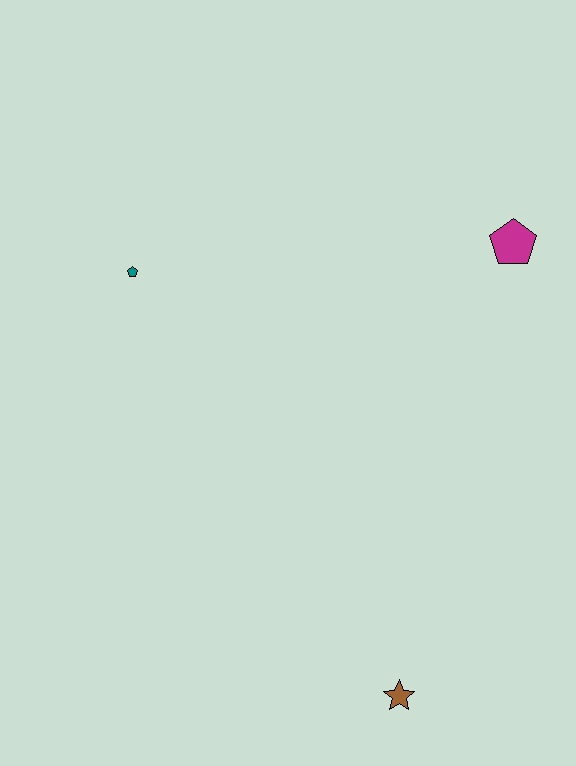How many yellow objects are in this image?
There are no yellow objects.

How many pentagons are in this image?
There are 2 pentagons.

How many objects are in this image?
There are 3 objects.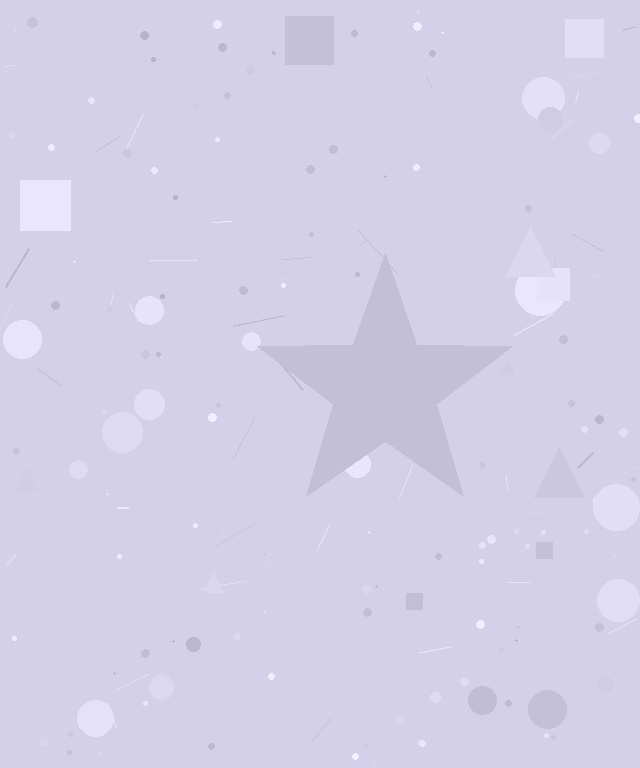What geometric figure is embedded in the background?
A star is embedded in the background.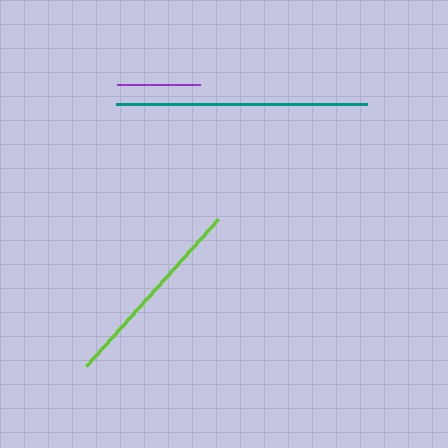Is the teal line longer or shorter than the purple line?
The teal line is longer than the purple line.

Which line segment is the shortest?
The purple line is the shortest at approximately 83 pixels.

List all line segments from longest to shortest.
From longest to shortest: teal, lime, purple.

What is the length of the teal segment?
The teal segment is approximately 251 pixels long.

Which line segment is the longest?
The teal line is the longest at approximately 251 pixels.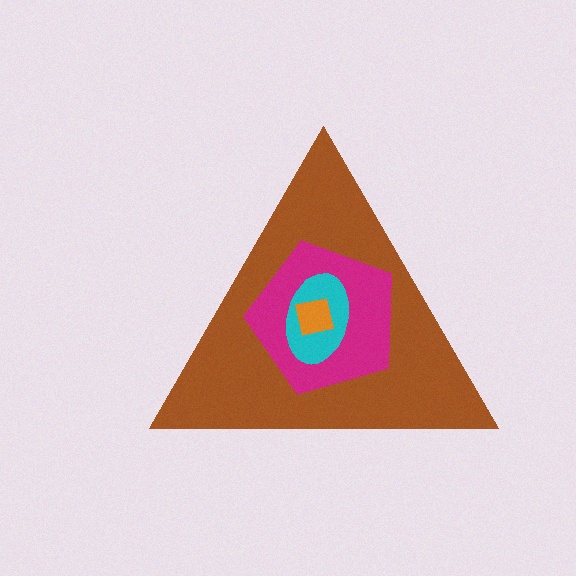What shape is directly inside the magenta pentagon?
The cyan ellipse.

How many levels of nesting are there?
4.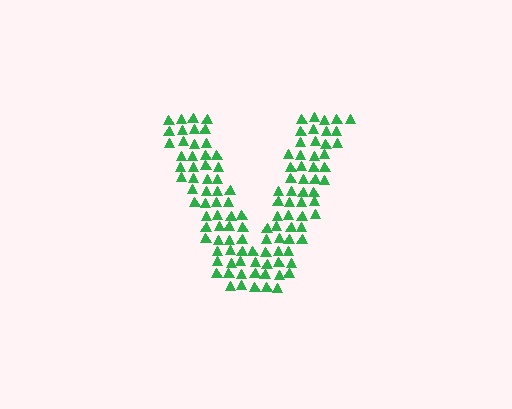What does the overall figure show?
The overall figure shows the letter V.